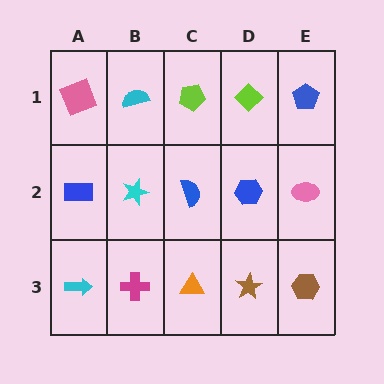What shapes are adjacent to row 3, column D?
A blue hexagon (row 2, column D), an orange triangle (row 3, column C), a brown hexagon (row 3, column E).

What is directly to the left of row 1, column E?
A lime diamond.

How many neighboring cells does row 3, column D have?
3.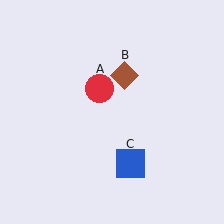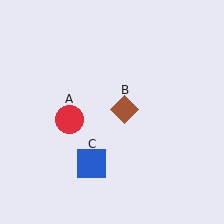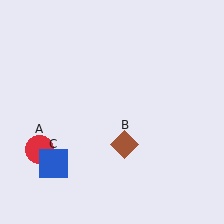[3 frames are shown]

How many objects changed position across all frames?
3 objects changed position: red circle (object A), brown diamond (object B), blue square (object C).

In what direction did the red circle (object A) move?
The red circle (object A) moved down and to the left.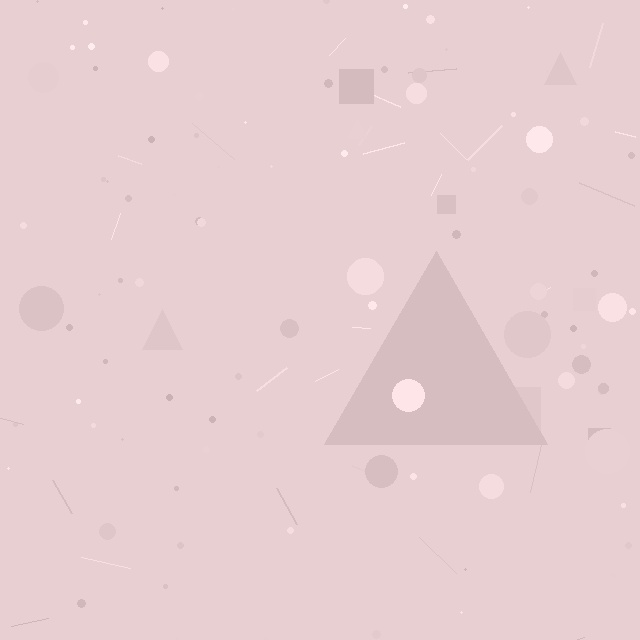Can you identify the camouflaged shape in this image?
The camouflaged shape is a triangle.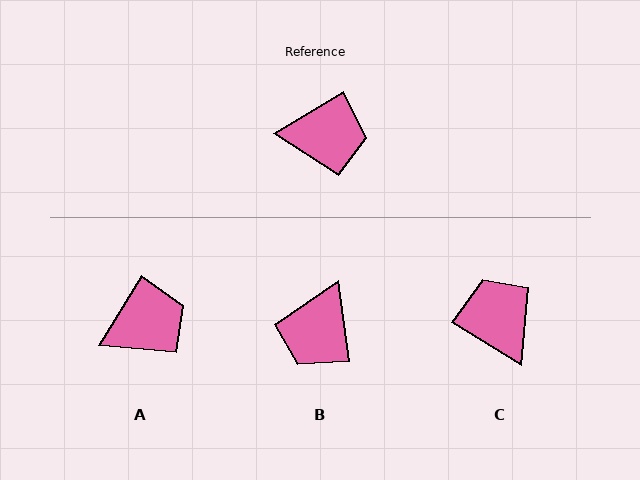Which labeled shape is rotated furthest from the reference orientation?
C, about 117 degrees away.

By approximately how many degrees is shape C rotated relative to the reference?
Approximately 117 degrees counter-clockwise.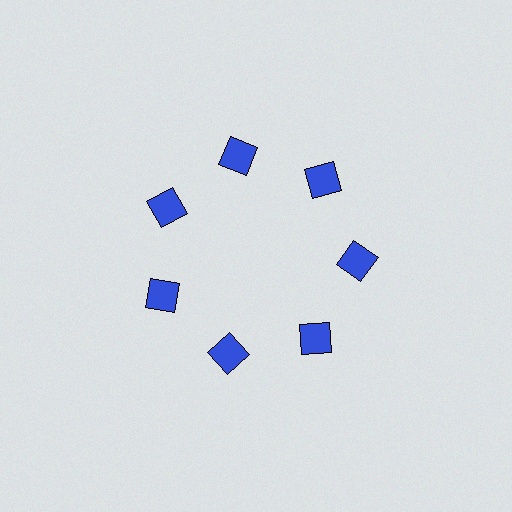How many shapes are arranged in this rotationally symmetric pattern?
There are 7 shapes, arranged in 7 groups of 1.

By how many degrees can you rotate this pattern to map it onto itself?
The pattern maps onto itself every 51 degrees of rotation.